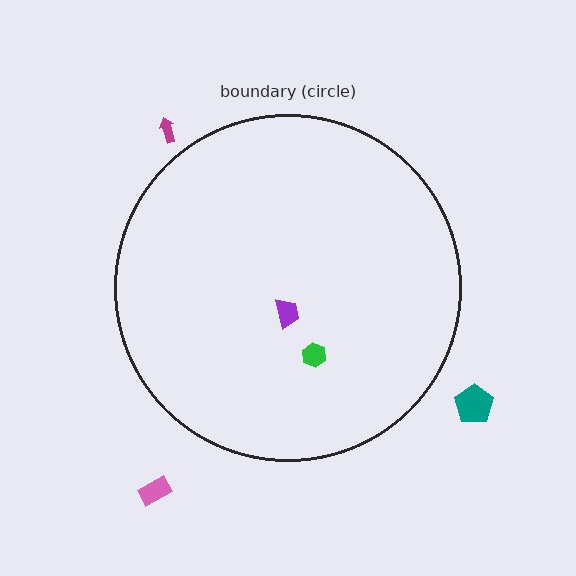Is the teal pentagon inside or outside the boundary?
Outside.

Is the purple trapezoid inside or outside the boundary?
Inside.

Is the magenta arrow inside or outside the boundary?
Outside.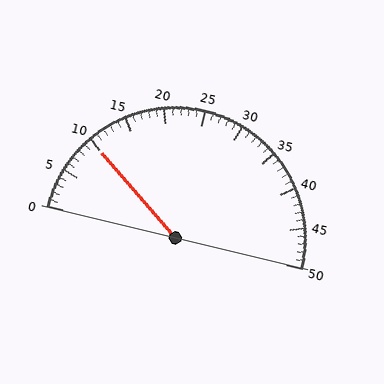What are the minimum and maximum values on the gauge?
The gauge ranges from 0 to 50.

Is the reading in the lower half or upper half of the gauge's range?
The reading is in the lower half of the range (0 to 50).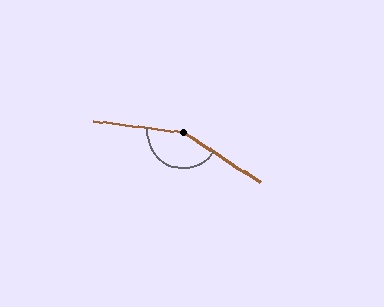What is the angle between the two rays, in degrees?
Approximately 154 degrees.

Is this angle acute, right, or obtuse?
It is obtuse.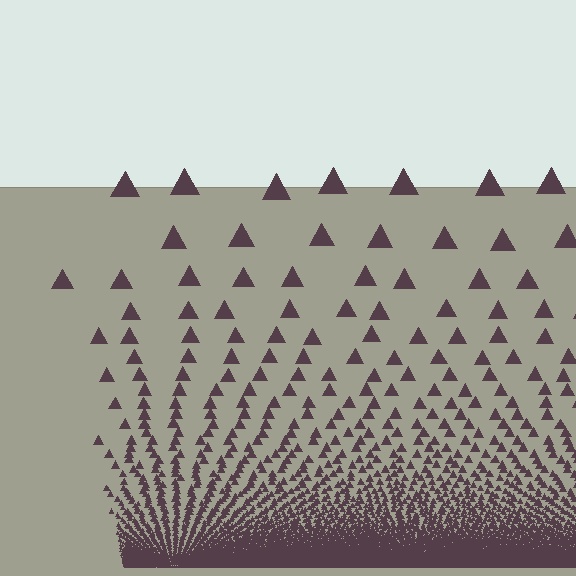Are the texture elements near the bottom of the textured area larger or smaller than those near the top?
Smaller. The gradient is inverted — elements near the bottom are smaller and denser.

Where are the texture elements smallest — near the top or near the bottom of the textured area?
Near the bottom.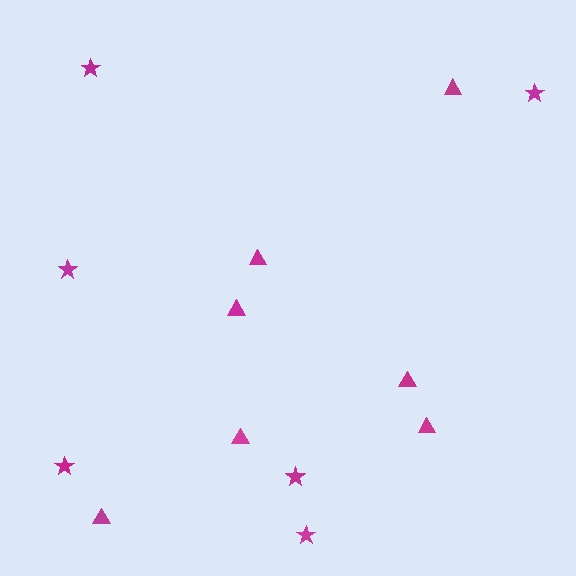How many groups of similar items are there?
There are 2 groups: one group of stars (6) and one group of triangles (7).